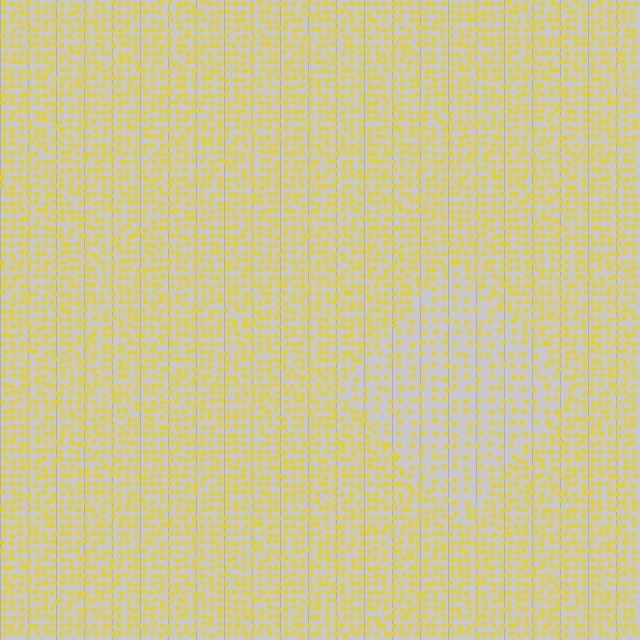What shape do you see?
I see a diamond.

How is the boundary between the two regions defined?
The boundary is defined by a change in element density (approximately 1.9x ratio). All elements are the same color, size, and shape.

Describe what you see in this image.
The image contains small yellow elements arranged at two different densities. A diamond-shaped region is visible where the elements are less densely packed than the surrounding area.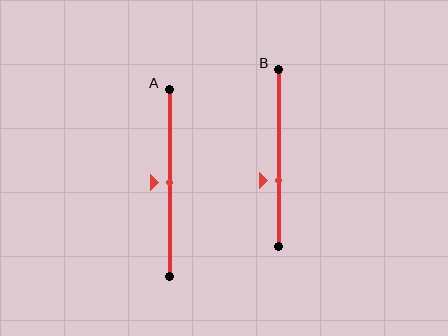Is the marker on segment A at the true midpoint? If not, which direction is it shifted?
Yes, the marker on segment A is at the true midpoint.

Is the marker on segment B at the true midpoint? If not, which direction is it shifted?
No, the marker on segment B is shifted downward by about 13% of the segment length.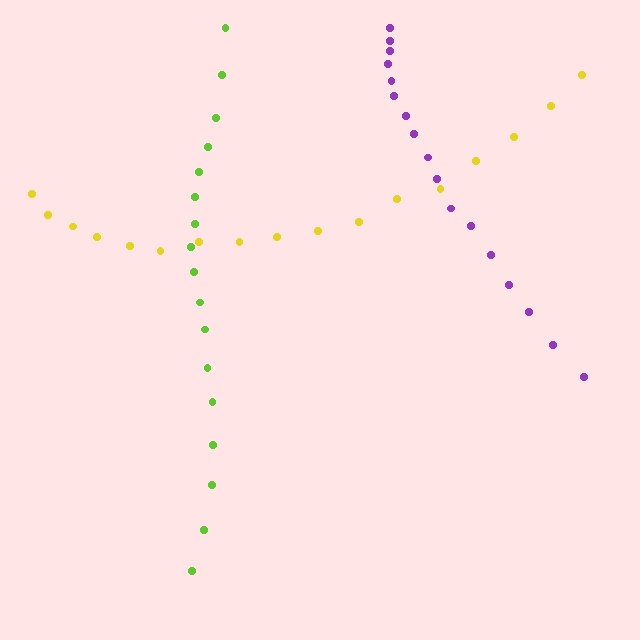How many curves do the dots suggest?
There are 3 distinct paths.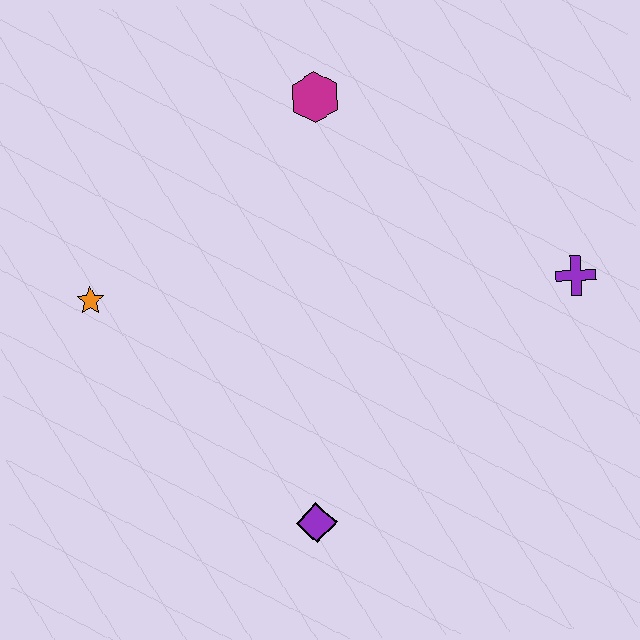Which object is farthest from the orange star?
The purple cross is farthest from the orange star.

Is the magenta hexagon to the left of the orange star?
No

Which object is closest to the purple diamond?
The orange star is closest to the purple diamond.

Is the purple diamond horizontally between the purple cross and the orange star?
Yes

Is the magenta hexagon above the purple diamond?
Yes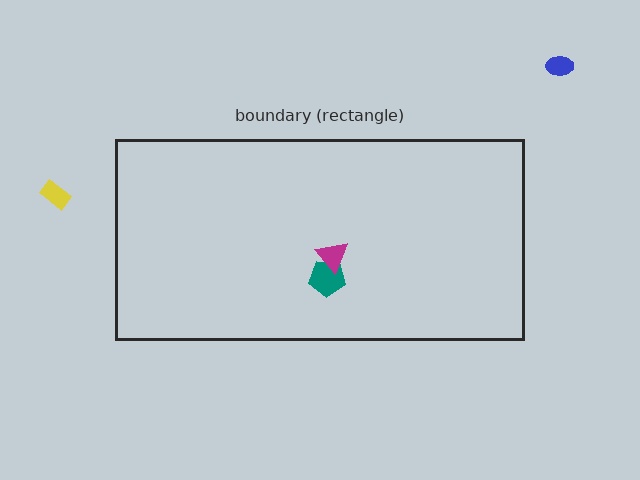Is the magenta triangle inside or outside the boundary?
Inside.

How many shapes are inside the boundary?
2 inside, 2 outside.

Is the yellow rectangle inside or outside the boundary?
Outside.